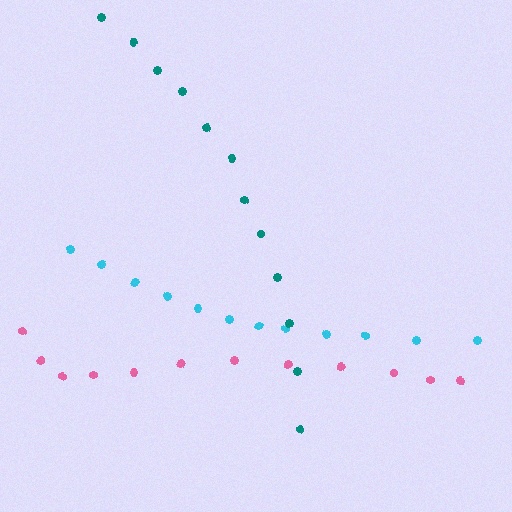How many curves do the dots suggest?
There are 3 distinct paths.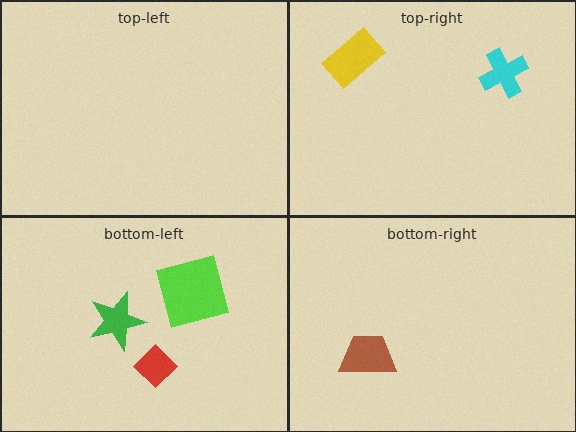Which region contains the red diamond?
The bottom-left region.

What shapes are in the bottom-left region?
The lime square, the green star, the red diamond.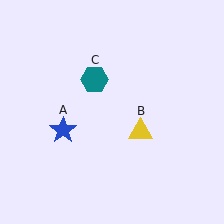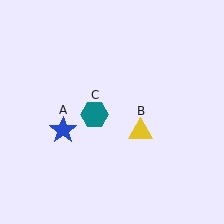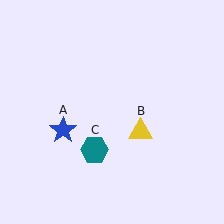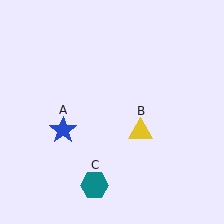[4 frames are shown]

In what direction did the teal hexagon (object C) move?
The teal hexagon (object C) moved down.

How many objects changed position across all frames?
1 object changed position: teal hexagon (object C).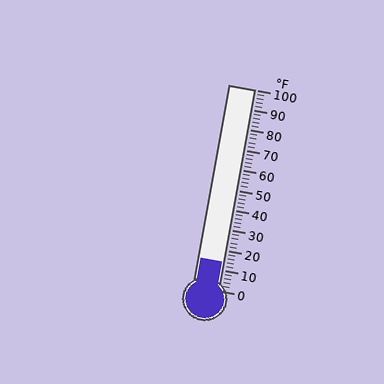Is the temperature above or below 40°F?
The temperature is below 40°F.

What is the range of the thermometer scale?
The thermometer scale ranges from 0°F to 100°F.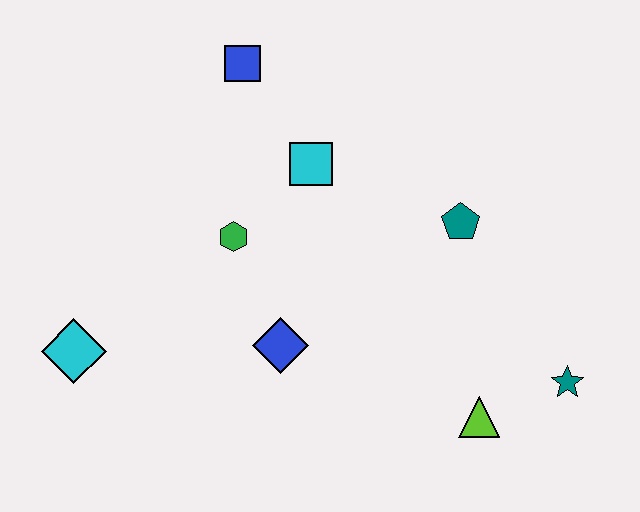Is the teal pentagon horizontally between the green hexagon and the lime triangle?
Yes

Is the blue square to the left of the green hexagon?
No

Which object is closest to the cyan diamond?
The green hexagon is closest to the cyan diamond.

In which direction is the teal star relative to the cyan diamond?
The teal star is to the right of the cyan diamond.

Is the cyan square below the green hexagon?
No